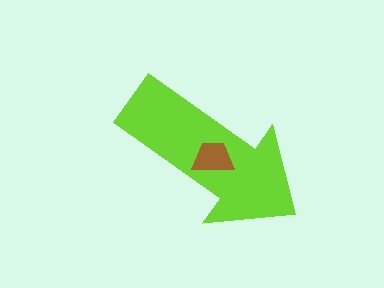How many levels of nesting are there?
2.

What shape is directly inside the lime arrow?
The brown trapezoid.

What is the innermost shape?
The brown trapezoid.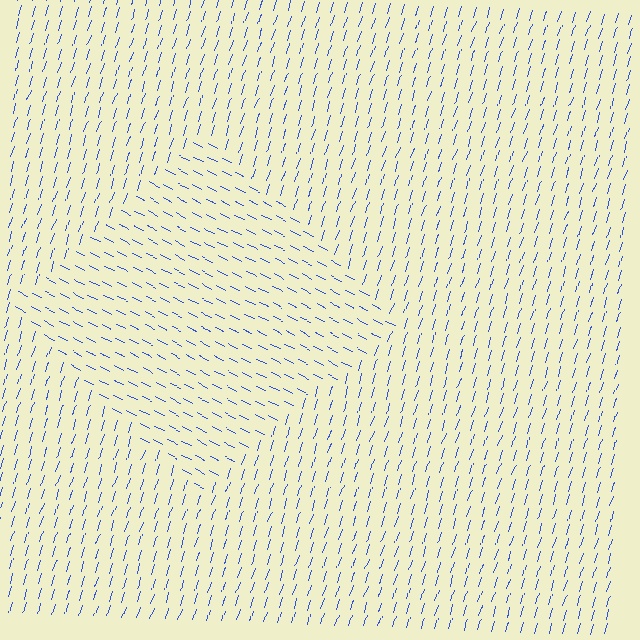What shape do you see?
I see a diamond.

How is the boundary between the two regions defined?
The boundary is defined purely by a change in line orientation (approximately 81 degrees difference). All lines are the same color and thickness.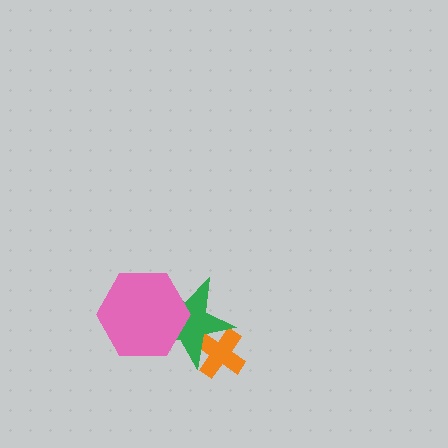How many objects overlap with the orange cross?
1 object overlaps with the orange cross.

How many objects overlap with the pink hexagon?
1 object overlaps with the pink hexagon.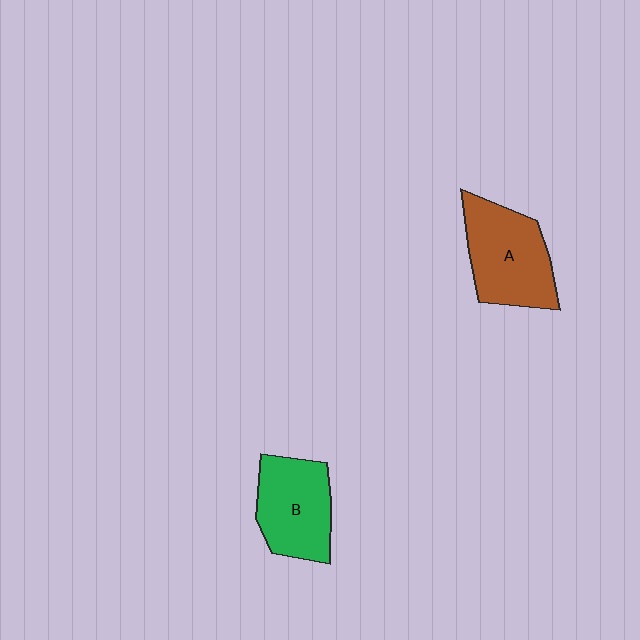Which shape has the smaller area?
Shape B (green).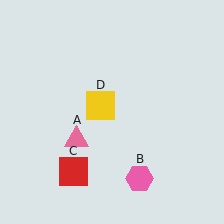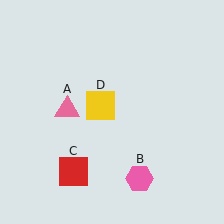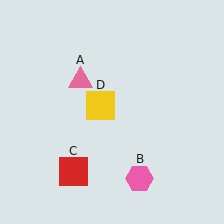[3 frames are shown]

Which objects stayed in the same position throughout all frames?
Pink hexagon (object B) and red square (object C) and yellow square (object D) remained stationary.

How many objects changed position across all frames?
1 object changed position: pink triangle (object A).